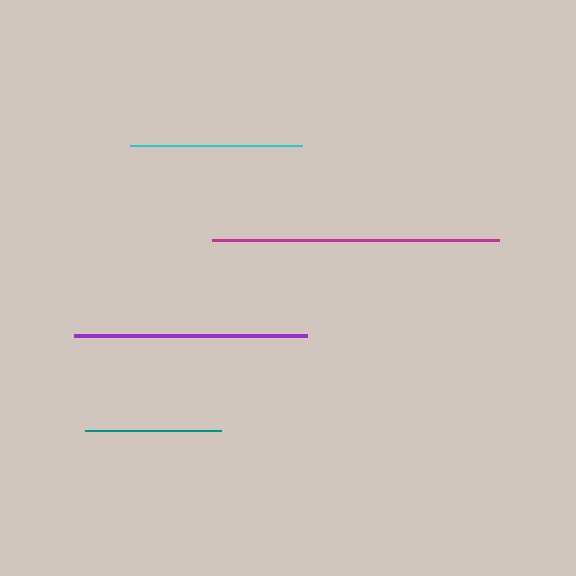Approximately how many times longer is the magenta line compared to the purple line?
The magenta line is approximately 1.2 times the length of the purple line.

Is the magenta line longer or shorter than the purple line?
The magenta line is longer than the purple line.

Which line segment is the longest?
The magenta line is the longest at approximately 287 pixels.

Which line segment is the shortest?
The teal line is the shortest at approximately 136 pixels.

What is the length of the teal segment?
The teal segment is approximately 136 pixels long.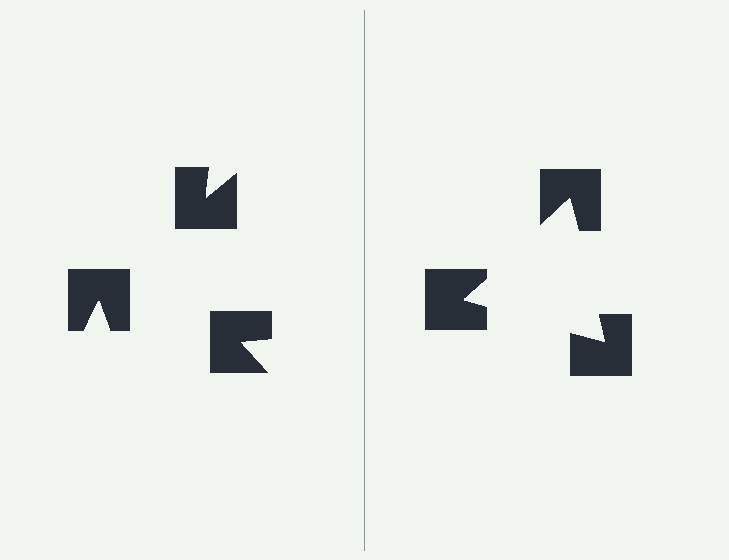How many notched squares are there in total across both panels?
6 — 3 on each side.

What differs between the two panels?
The notched squares are positioned identically on both sides; only the wedge orientations differ. On the right they align to a triangle; on the left they are misaligned.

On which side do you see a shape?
An illusory triangle appears on the right side. On the left side the wedge cuts are rotated, so no coherent shape forms.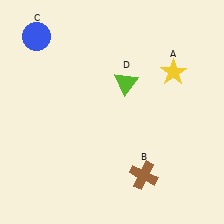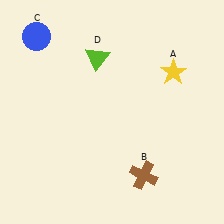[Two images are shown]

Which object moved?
The lime triangle (D) moved left.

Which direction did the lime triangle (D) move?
The lime triangle (D) moved left.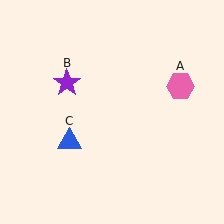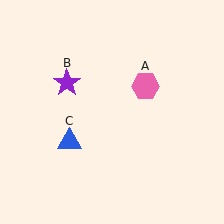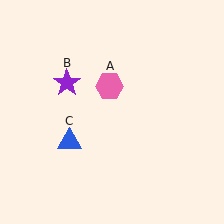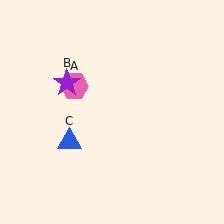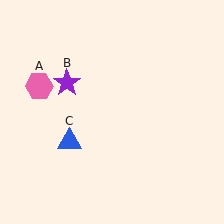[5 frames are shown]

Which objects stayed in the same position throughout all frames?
Purple star (object B) and blue triangle (object C) remained stationary.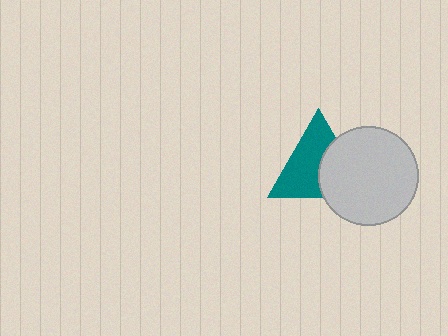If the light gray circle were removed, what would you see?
You would see the complete teal triangle.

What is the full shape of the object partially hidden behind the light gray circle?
The partially hidden object is a teal triangle.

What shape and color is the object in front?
The object in front is a light gray circle.